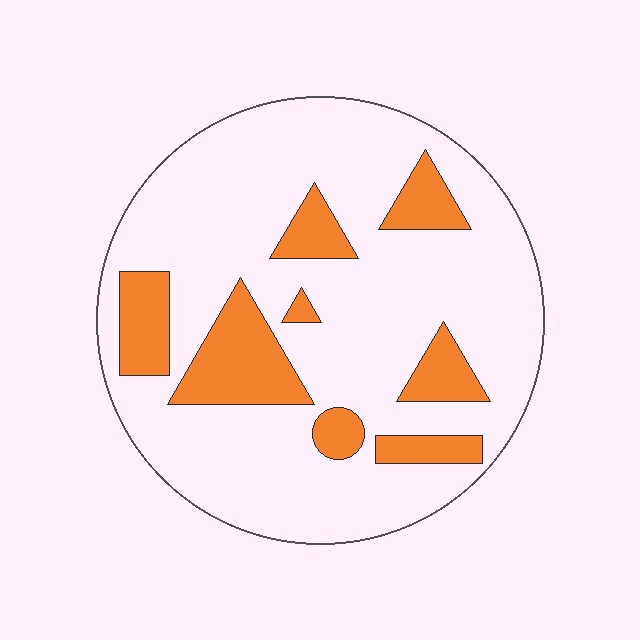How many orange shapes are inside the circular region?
8.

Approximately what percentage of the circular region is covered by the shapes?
Approximately 20%.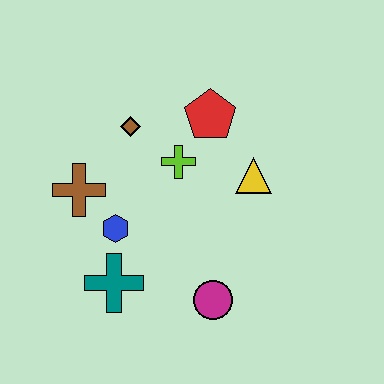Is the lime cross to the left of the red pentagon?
Yes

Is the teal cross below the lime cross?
Yes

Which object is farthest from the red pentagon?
The teal cross is farthest from the red pentagon.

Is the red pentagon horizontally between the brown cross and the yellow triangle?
Yes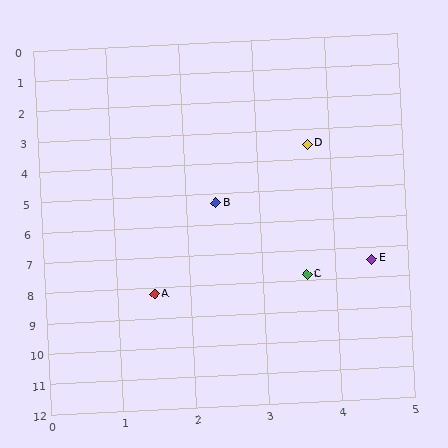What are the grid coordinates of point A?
Point A is at approximately (1.5, 8.2).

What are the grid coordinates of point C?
Point C is at approximately (3.6, 7.8).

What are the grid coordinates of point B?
Point B is at approximately (2.4, 5.3).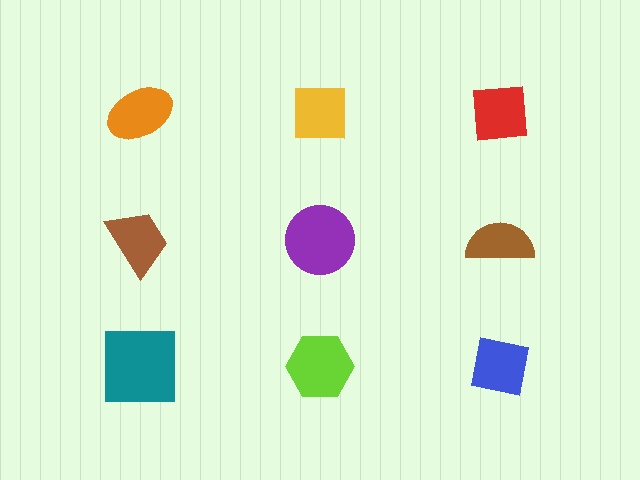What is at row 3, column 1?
A teal square.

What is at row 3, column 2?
A lime hexagon.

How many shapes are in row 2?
3 shapes.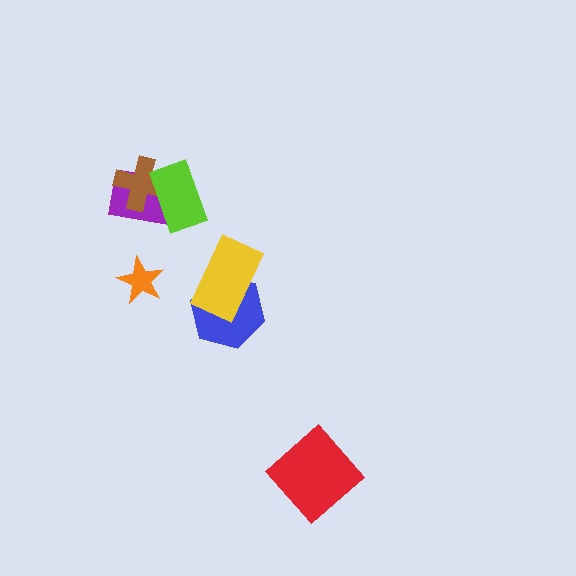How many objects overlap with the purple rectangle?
2 objects overlap with the purple rectangle.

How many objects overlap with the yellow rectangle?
1 object overlaps with the yellow rectangle.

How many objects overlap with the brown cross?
2 objects overlap with the brown cross.